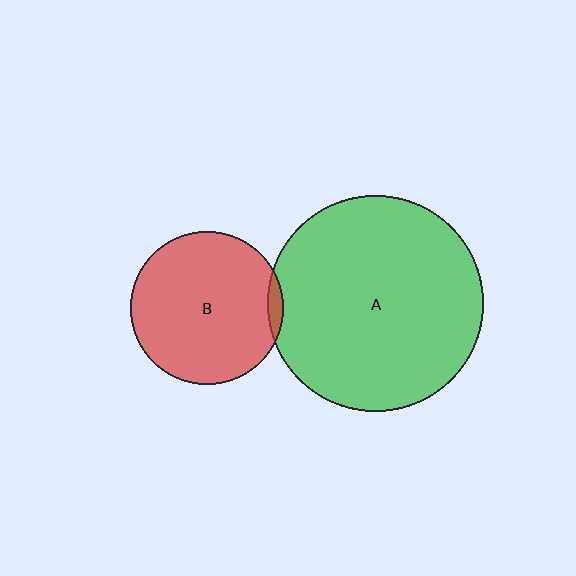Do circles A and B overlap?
Yes.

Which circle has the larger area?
Circle A (green).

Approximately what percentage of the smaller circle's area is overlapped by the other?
Approximately 5%.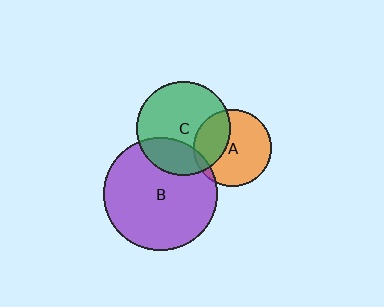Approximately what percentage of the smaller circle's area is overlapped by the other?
Approximately 5%.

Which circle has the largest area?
Circle B (purple).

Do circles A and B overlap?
Yes.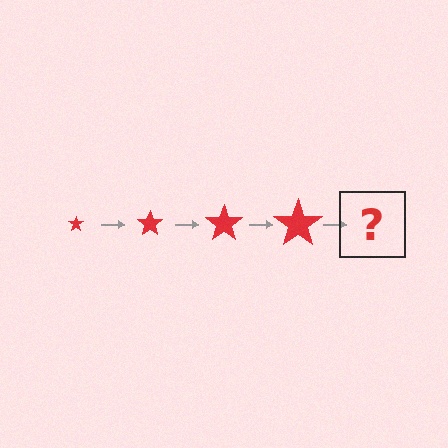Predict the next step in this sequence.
The next step is a red star, larger than the previous one.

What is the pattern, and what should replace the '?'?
The pattern is that the star gets progressively larger each step. The '?' should be a red star, larger than the previous one.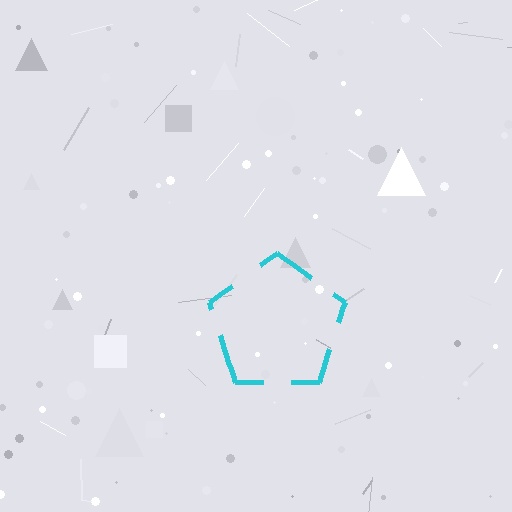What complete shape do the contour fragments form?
The contour fragments form a pentagon.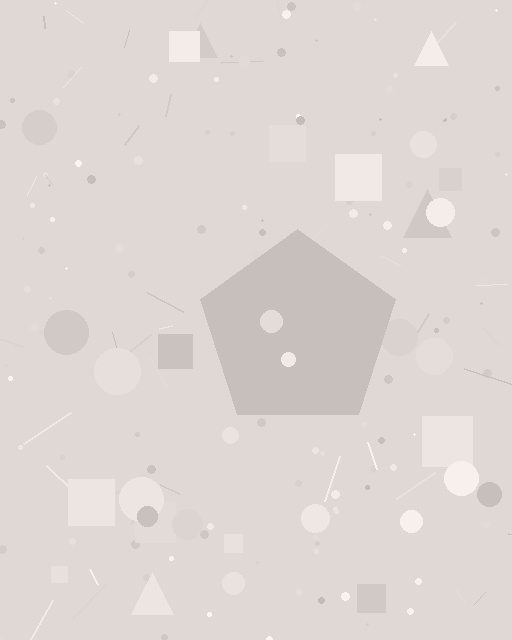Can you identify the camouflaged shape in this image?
The camouflaged shape is a pentagon.